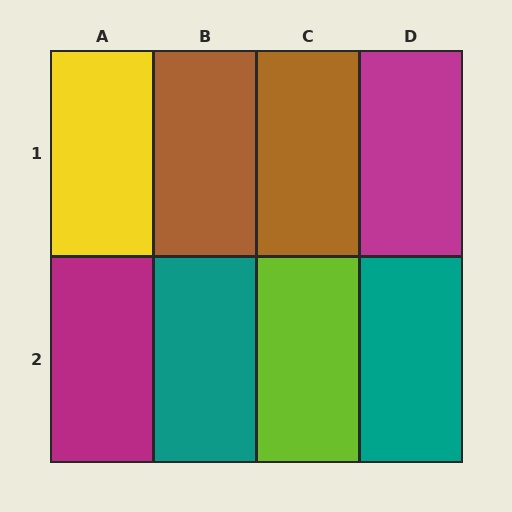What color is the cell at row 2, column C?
Lime.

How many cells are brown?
2 cells are brown.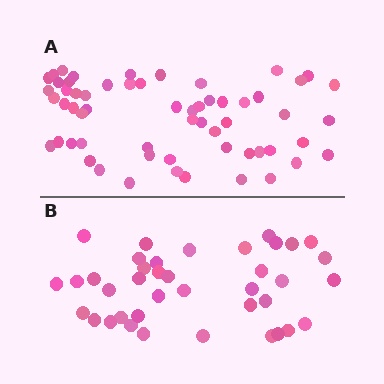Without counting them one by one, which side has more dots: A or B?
Region A (the top region) has more dots.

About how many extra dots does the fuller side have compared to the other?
Region A has approximately 20 more dots than region B.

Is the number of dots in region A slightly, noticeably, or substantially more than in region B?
Region A has substantially more. The ratio is roughly 1.5 to 1.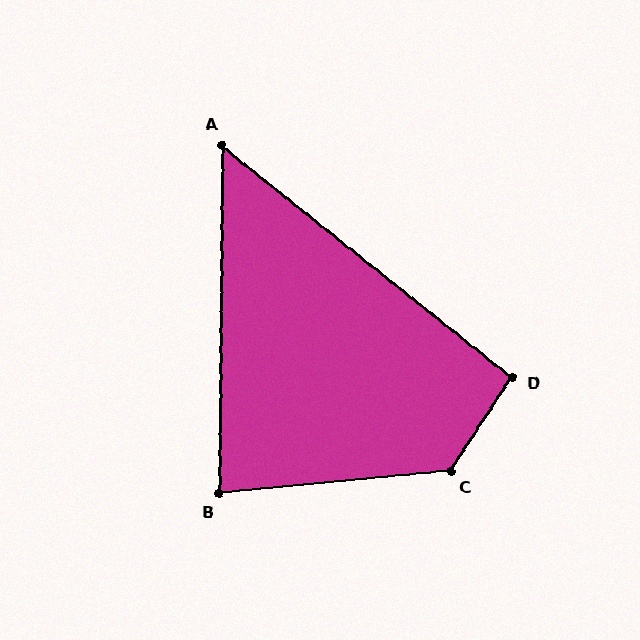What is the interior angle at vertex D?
Approximately 96 degrees (obtuse).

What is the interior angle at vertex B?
Approximately 84 degrees (acute).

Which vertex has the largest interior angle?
C, at approximately 128 degrees.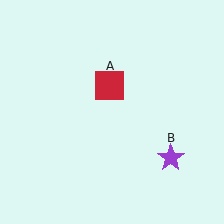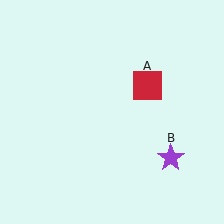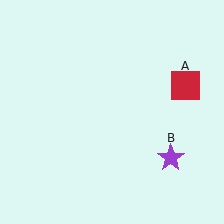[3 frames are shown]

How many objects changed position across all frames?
1 object changed position: red square (object A).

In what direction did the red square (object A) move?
The red square (object A) moved right.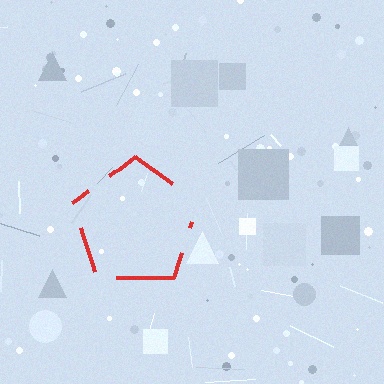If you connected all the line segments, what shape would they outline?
They would outline a pentagon.